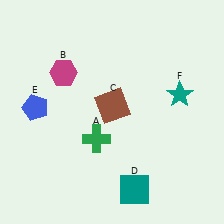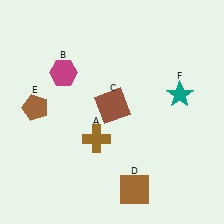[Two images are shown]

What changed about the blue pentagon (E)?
In Image 1, E is blue. In Image 2, it changed to brown.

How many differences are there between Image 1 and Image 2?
There are 3 differences between the two images.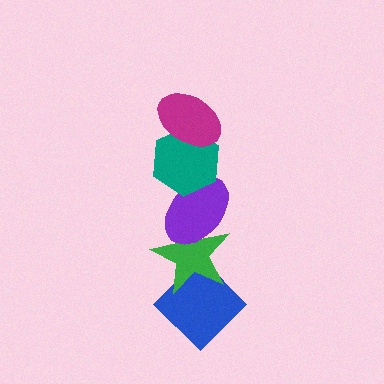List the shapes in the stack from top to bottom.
From top to bottom: the magenta ellipse, the teal hexagon, the purple ellipse, the green star, the blue diamond.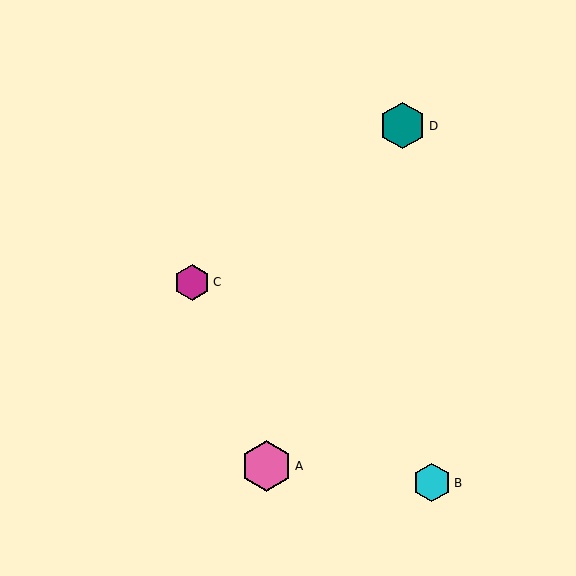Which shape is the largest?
The pink hexagon (labeled A) is the largest.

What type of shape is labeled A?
Shape A is a pink hexagon.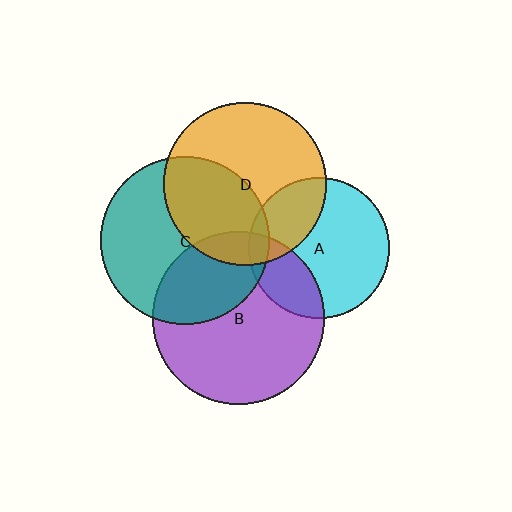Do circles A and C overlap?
Yes.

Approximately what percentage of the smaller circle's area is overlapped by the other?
Approximately 5%.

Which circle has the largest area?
Circle B (purple).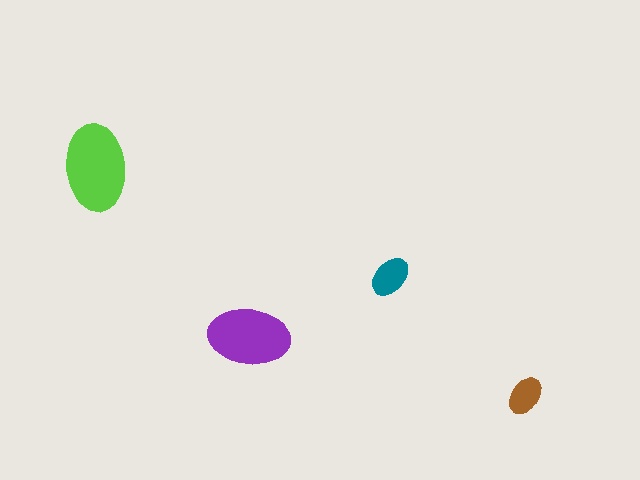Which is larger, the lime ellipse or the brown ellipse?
The lime one.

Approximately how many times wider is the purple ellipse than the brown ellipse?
About 2 times wider.